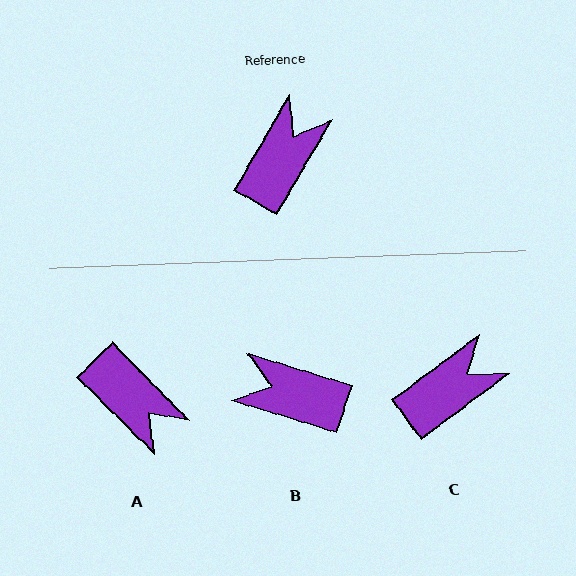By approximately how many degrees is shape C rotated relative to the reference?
Approximately 23 degrees clockwise.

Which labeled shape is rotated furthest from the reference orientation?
A, about 105 degrees away.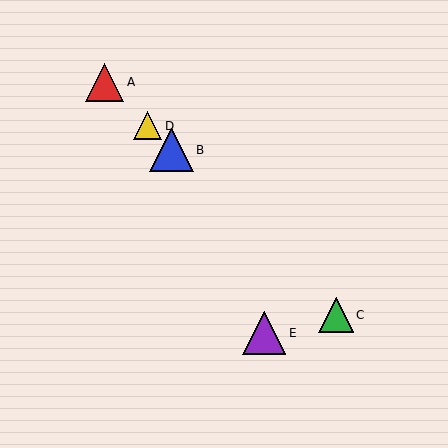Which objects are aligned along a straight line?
Objects A, B, C, D are aligned along a straight line.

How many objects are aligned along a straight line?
4 objects (A, B, C, D) are aligned along a straight line.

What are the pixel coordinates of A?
Object A is at (105, 82).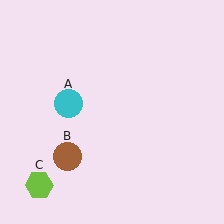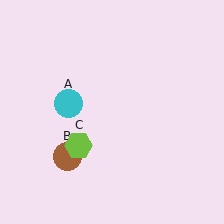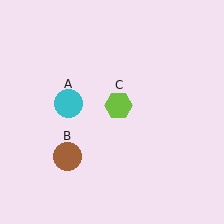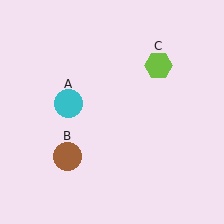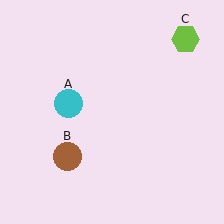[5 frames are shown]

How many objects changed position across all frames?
1 object changed position: lime hexagon (object C).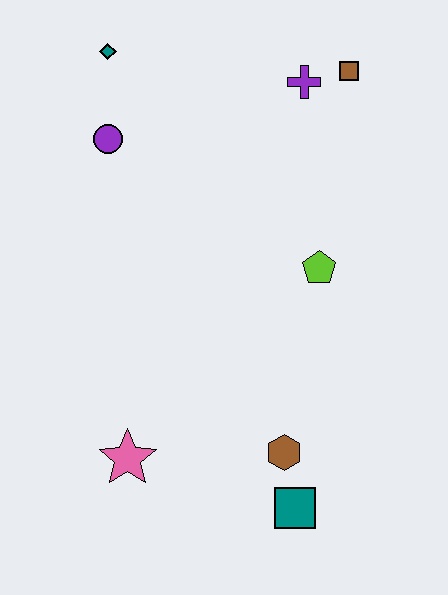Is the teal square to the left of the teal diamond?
No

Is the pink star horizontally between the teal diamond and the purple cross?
Yes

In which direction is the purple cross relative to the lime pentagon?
The purple cross is above the lime pentagon.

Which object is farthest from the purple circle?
The teal square is farthest from the purple circle.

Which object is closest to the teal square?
The brown hexagon is closest to the teal square.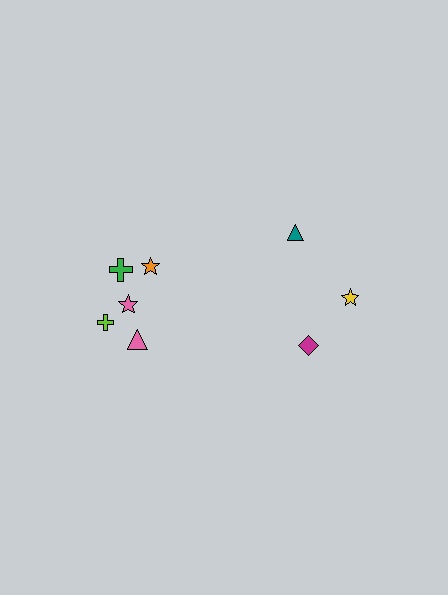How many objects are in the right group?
There are 3 objects.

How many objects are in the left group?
There are 5 objects.